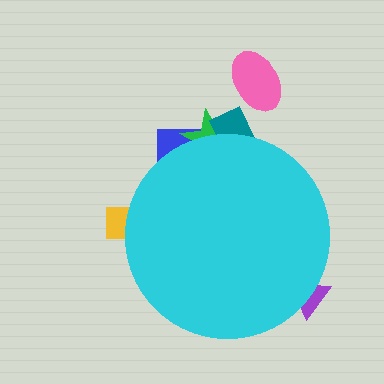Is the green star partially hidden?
Yes, the green star is partially hidden behind the cyan circle.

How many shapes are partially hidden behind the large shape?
5 shapes are partially hidden.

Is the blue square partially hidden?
Yes, the blue square is partially hidden behind the cyan circle.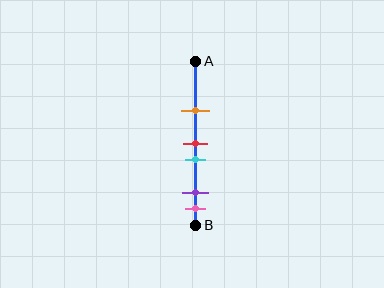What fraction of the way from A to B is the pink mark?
The pink mark is approximately 90% (0.9) of the way from A to B.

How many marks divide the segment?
There are 5 marks dividing the segment.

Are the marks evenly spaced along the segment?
No, the marks are not evenly spaced.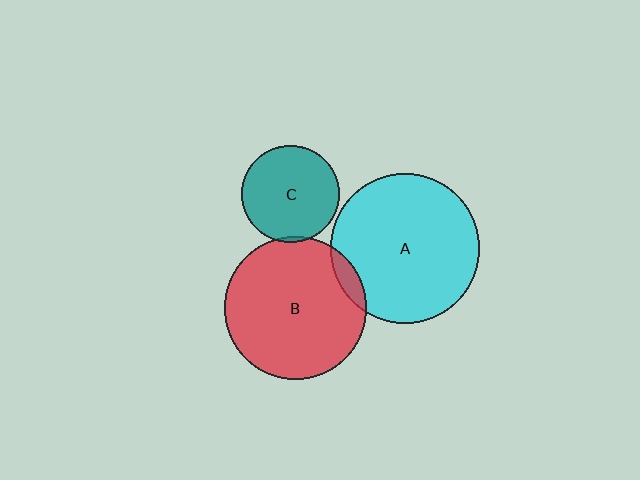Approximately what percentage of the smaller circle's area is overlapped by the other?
Approximately 5%.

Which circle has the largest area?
Circle A (cyan).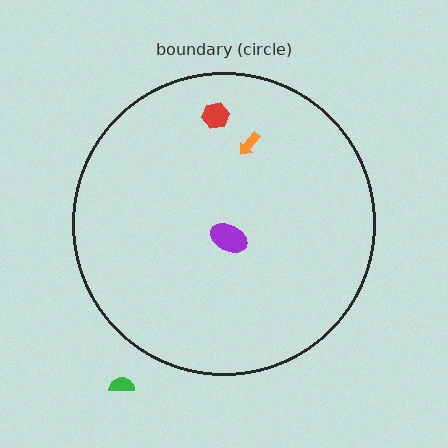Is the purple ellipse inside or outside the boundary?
Inside.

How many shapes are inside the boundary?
3 inside, 1 outside.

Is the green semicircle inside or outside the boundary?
Outside.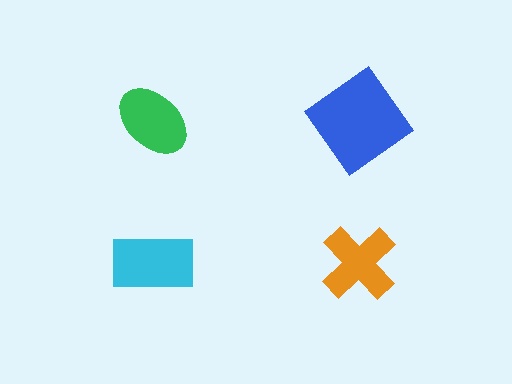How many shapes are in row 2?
2 shapes.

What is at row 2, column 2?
An orange cross.